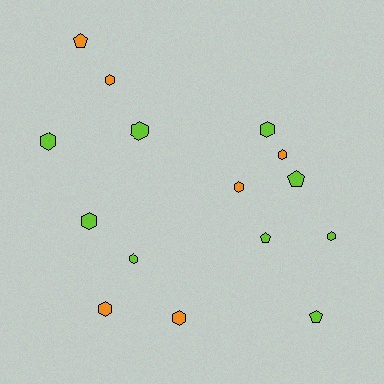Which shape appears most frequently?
Hexagon, with 11 objects.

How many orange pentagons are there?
There is 1 orange pentagon.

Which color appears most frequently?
Lime, with 9 objects.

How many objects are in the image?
There are 15 objects.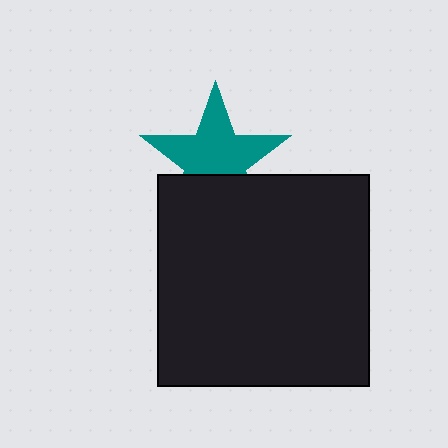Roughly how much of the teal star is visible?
Most of it is visible (roughly 66%).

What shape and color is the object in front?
The object in front is a black square.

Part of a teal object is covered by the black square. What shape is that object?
It is a star.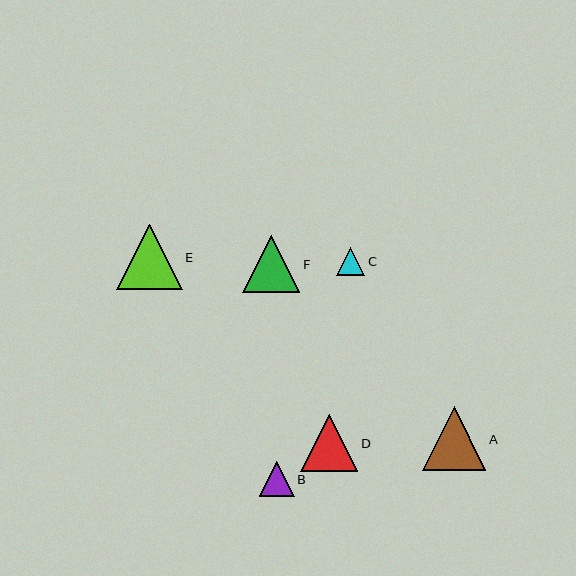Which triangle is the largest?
Triangle E is the largest with a size of approximately 66 pixels.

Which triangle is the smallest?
Triangle C is the smallest with a size of approximately 28 pixels.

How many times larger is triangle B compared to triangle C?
Triangle B is approximately 1.2 times the size of triangle C.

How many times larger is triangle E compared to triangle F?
Triangle E is approximately 1.2 times the size of triangle F.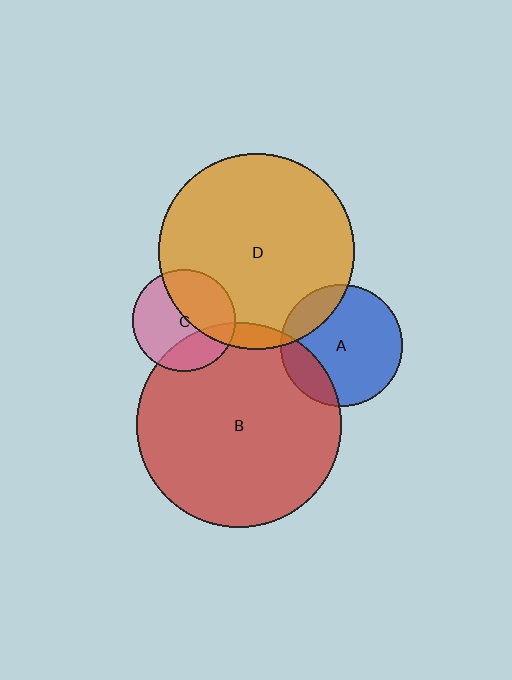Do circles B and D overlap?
Yes.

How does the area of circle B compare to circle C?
Approximately 4.0 times.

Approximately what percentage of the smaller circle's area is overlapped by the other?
Approximately 5%.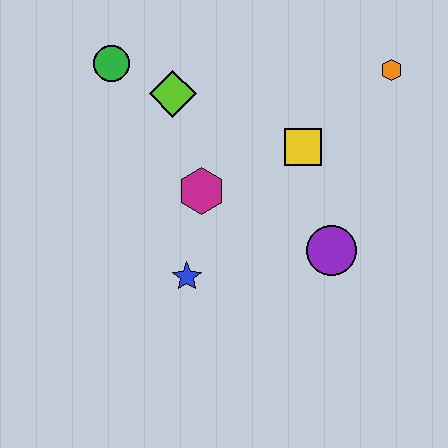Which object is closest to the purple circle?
The yellow square is closest to the purple circle.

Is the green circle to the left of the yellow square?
Yes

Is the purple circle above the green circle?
No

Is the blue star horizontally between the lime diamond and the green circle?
No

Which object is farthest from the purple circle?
The green circle is farthest from the purple circle.